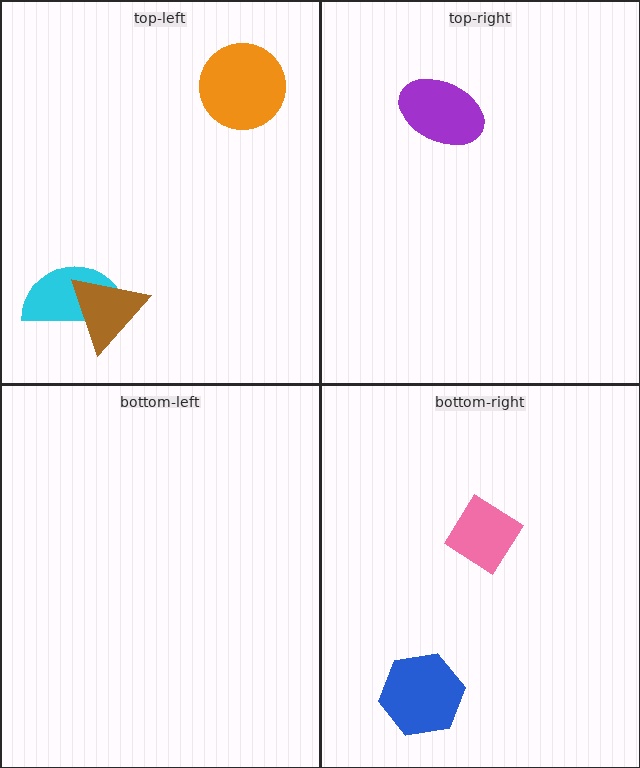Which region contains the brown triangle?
The top-left region.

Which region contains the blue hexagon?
The bottom-right region.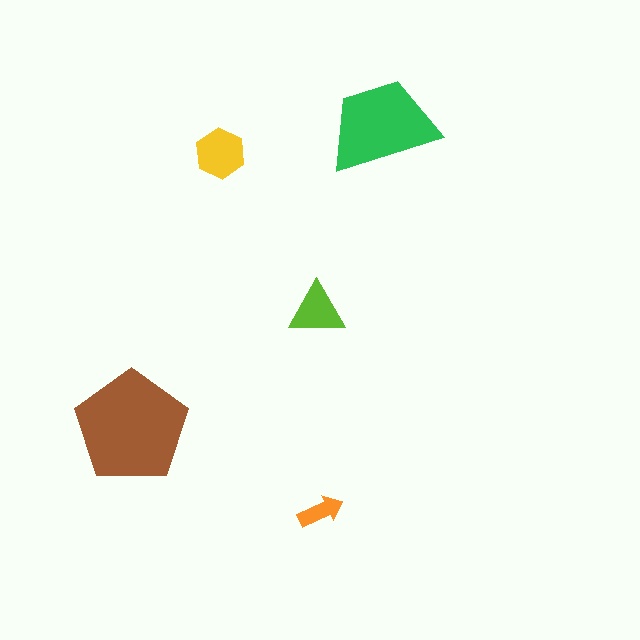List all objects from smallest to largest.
The orange arrow, the lime triangle, the yellow hexagon, the green trapezoid, the brown pentagon.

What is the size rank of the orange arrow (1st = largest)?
5th.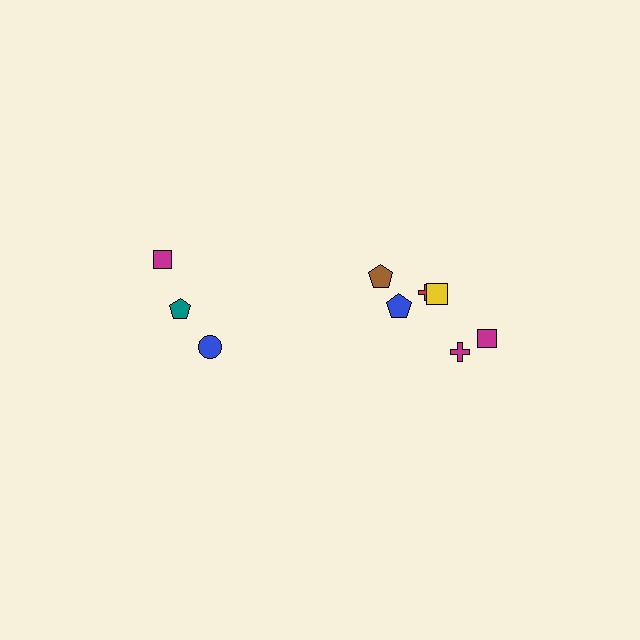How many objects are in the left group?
There are 3 objects.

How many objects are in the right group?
There are 6 objects.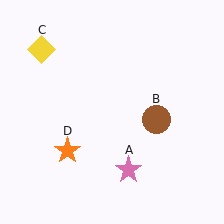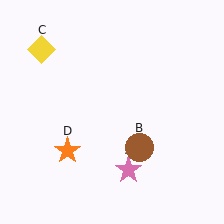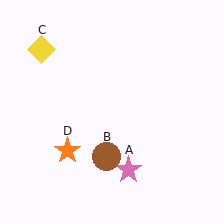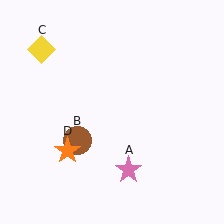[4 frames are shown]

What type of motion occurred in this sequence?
The brown circle (object B) rotated clockwise around the center of the scene.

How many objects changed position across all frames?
1 object changed position: brown circle (object B).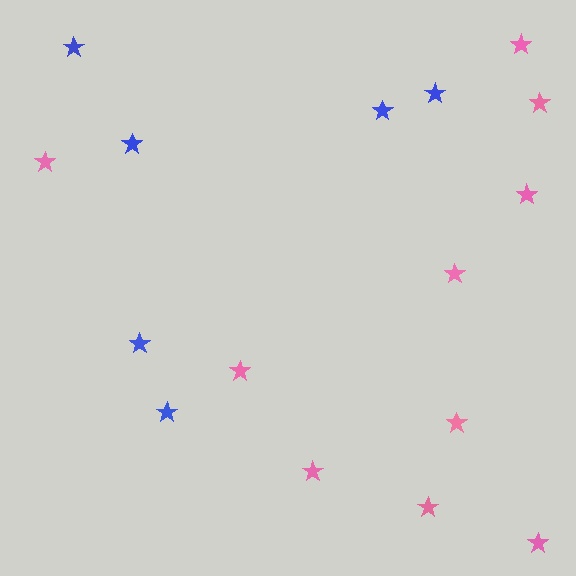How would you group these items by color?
There are 2 groups: one group of blue stars (6) and one group of pink stars (10).